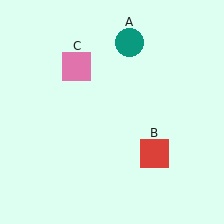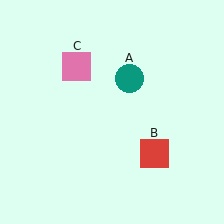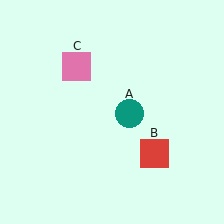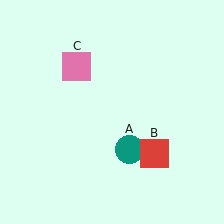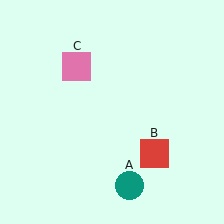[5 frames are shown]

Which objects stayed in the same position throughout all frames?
Red square (object B) and pink square (object C) remained stationary.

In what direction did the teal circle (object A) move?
The teal circle (object A) moved down.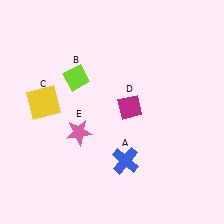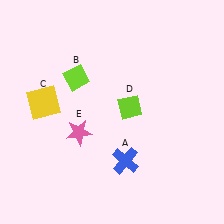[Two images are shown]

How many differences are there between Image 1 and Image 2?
There is 1 difference between the two images.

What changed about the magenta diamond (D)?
In Image 1, D is magenta. In Image 2, it changed to lime.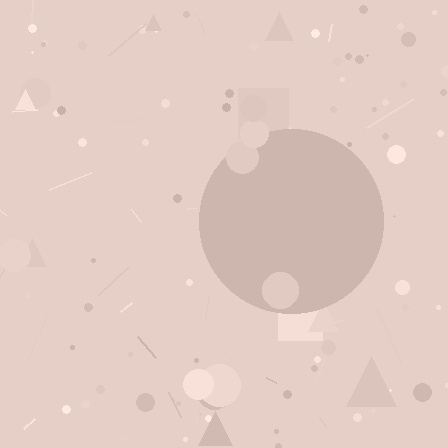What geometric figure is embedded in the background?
A circle is embedded in the background.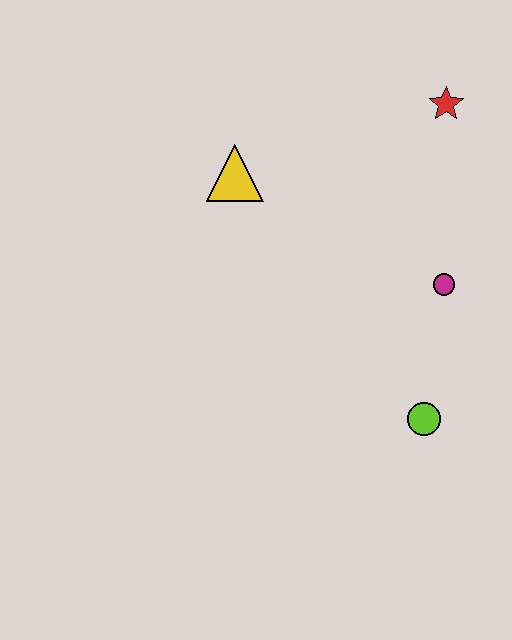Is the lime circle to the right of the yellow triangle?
Yes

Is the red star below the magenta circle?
No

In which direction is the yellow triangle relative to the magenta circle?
The yellow triangle is to the left of the magenta circle.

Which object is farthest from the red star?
The lime circle is farthest from the red star.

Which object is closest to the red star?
The magenta circle is closest to the red star.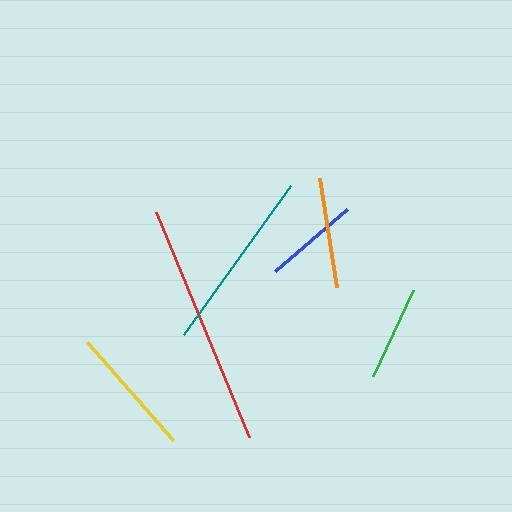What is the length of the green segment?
The green segment is approximately 95 pixels long.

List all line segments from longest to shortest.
From longest to shortest: red, teal, yellow, orange, blue, green.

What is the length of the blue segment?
The blue segment is approximately 95 pixels long.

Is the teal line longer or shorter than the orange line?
The teal line is longer than the orange line.